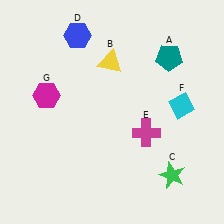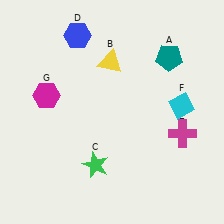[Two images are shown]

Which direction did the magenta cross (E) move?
The magenta cross (E) moved right.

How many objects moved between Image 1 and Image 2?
2 objects moved between the two images.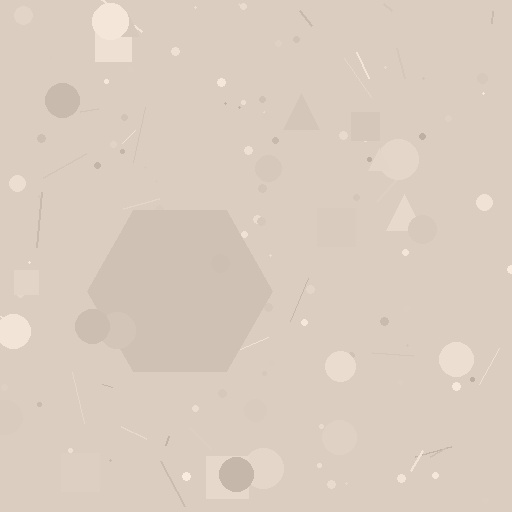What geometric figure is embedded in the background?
A hexagon is embedded in the background.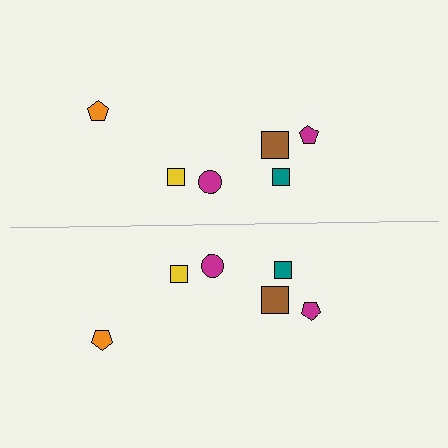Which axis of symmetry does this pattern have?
The pattern has a horizontal axis of symmetry running through the center of the image.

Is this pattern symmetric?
Yes, this pattern has bilateral (reflection) symmetry.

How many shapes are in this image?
There are 12 shapes in this image.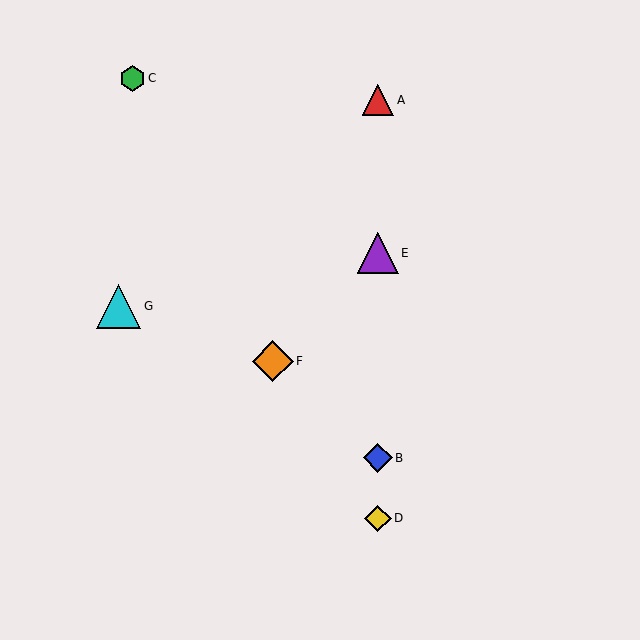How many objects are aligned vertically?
4 objects (A, B, D, E) are aligned vertically.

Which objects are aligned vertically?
Objects A, B, D, E are aligned vertically.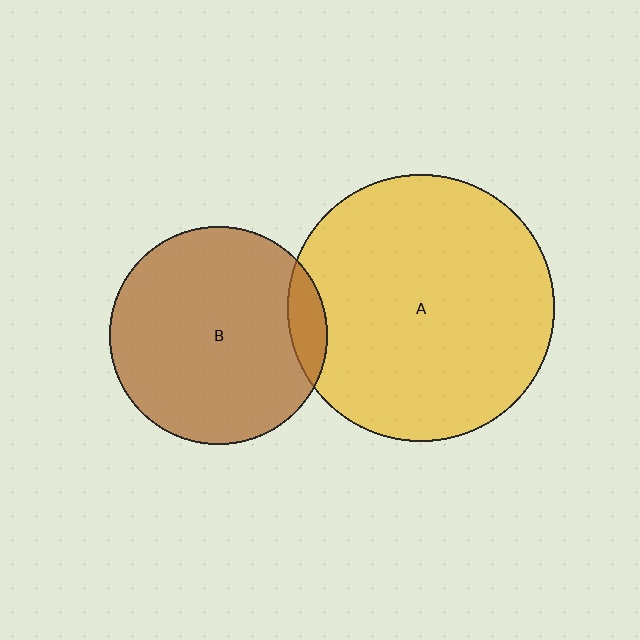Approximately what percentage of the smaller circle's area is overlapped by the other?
Approximately 10%.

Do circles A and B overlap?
Yes.